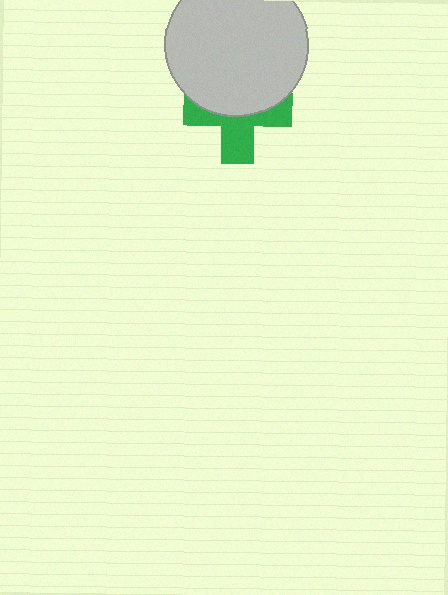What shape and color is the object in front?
The object in front is a light gray circle.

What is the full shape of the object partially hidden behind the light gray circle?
The partially hidden object is a green cross.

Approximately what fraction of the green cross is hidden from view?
Roughly 52% of the green cross is hidden behind the light gray circle.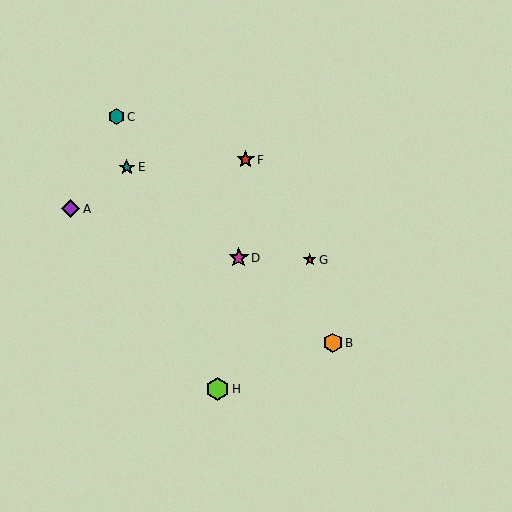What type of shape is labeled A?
Shape A is a purple diamond.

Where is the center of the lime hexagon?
The center of the lime hexagon is at (218, 389).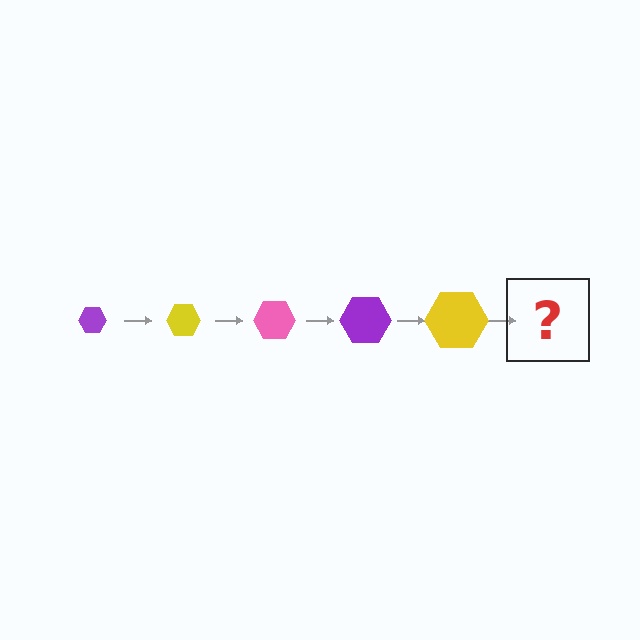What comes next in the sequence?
The next element should be a pink hexagon, larger than the previous one.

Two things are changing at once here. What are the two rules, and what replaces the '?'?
The two rules are that the hexagon grows larger each step and the color cycles through purple, yellow, and pink. The '?' should be a pink hexagon, larger than the previous one.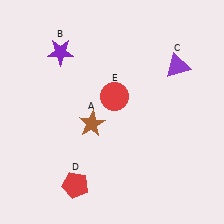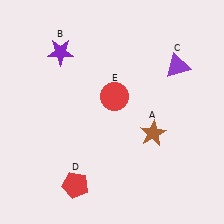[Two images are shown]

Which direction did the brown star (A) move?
The brown star (A) moved right.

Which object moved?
The brown star (A) moved right.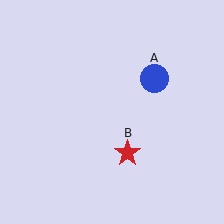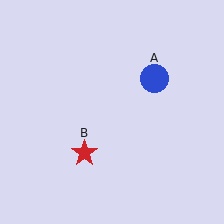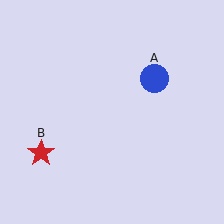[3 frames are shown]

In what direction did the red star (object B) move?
The red star (object B) moved left.